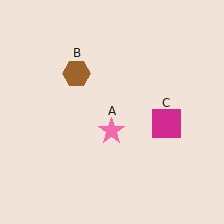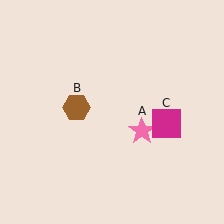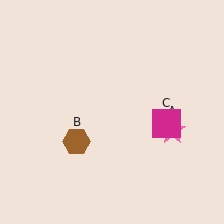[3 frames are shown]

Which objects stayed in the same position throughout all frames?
Magenta square (object C) remained stationary.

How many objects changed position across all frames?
2 objects changed position: pink star (object A), brown hexagon (object B).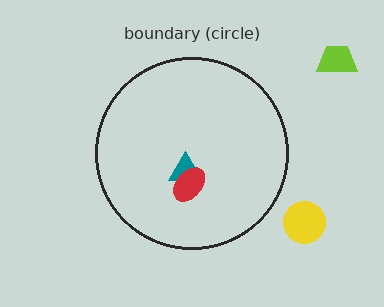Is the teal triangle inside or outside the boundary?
Inside.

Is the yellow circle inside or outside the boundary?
Outside.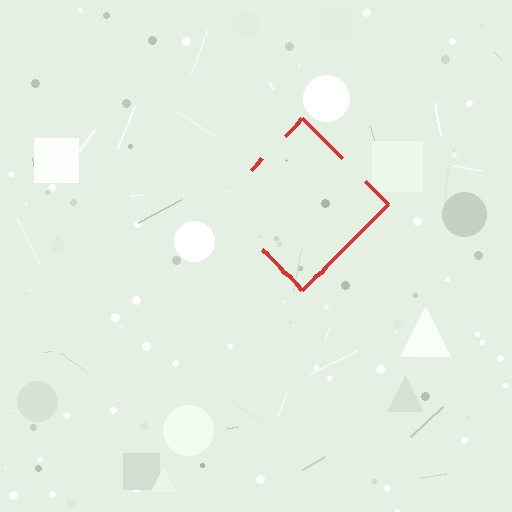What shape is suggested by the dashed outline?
The dashed outline suggests a diamond.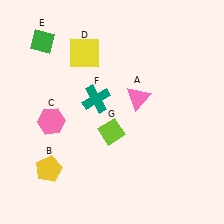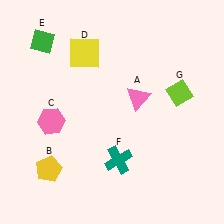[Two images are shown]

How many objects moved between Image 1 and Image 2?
2 objects moved between the two images.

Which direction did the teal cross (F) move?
The teal cross (F) moved down.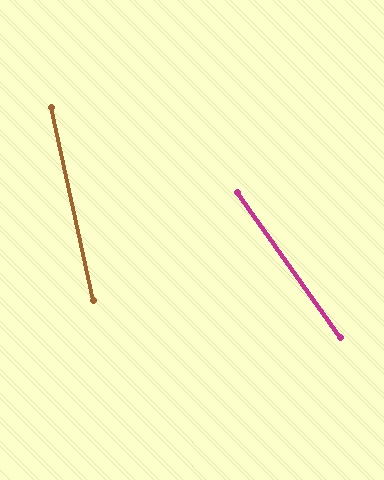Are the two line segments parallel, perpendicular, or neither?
Neither parallel nor perpendicular — they differ by about 23°.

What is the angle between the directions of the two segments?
Approximately 23 degrees.